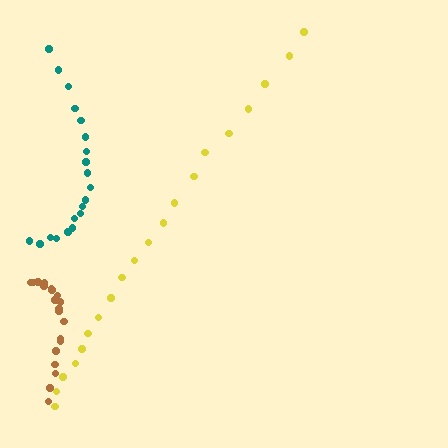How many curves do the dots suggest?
There are 3 distinct paths.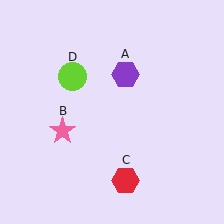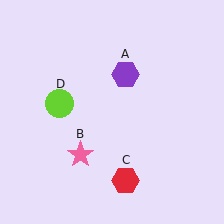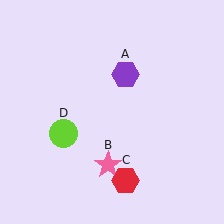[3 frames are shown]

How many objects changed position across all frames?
2 objects changed position: pink star (object B), lime circle (object D).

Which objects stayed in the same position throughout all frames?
Purple hexagon (object A) and red hexagon (object C) remained stationary.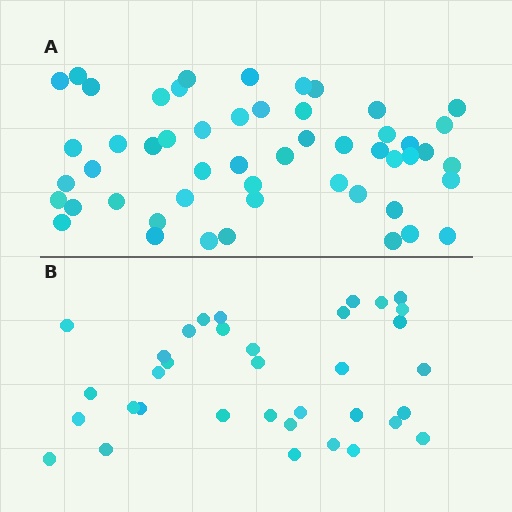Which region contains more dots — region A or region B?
Region A (the top region) has more dots.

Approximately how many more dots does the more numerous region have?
Region A has approximately 15 more dots than region B.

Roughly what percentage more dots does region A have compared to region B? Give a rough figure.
About 50% more.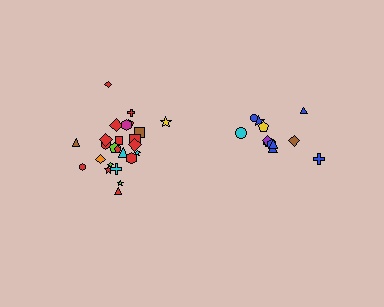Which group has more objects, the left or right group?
The left group.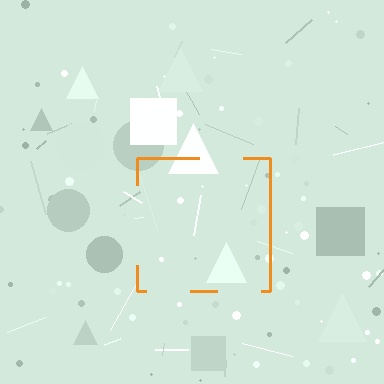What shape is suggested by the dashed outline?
The dashed outline suggests a square.